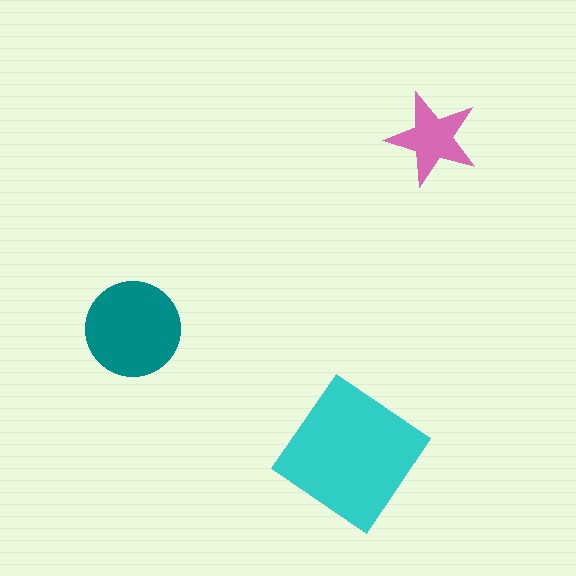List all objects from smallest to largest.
The pink star, the teal circle, the cyan diamond.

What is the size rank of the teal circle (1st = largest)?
2nd.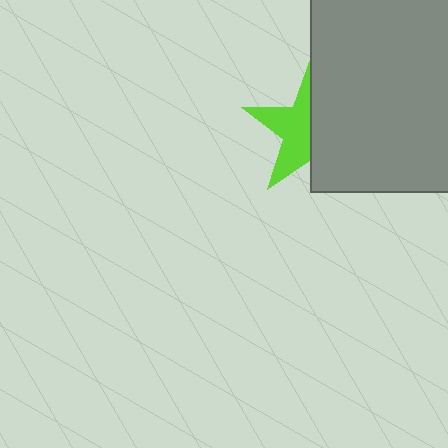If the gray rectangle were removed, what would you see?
You would see the complete lime star.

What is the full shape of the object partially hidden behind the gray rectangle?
The partially hidden object is a lime star.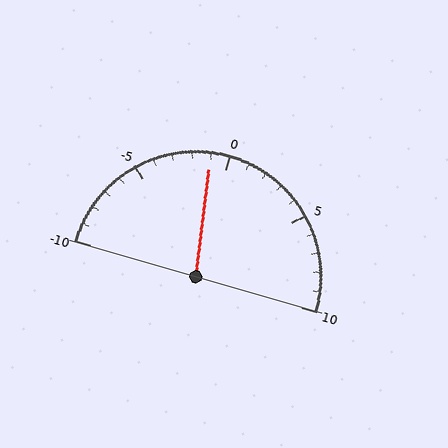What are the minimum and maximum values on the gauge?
The gauge ranges from -10 to 10.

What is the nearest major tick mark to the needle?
The nearest major tick mark is 0.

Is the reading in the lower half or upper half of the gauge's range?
The reading is in the lower half of the range (-10 to 10).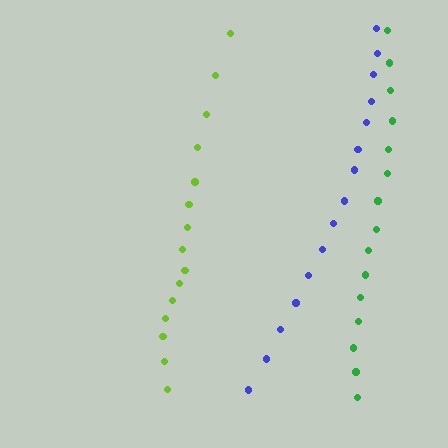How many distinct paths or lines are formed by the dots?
There are 3 distinct paths.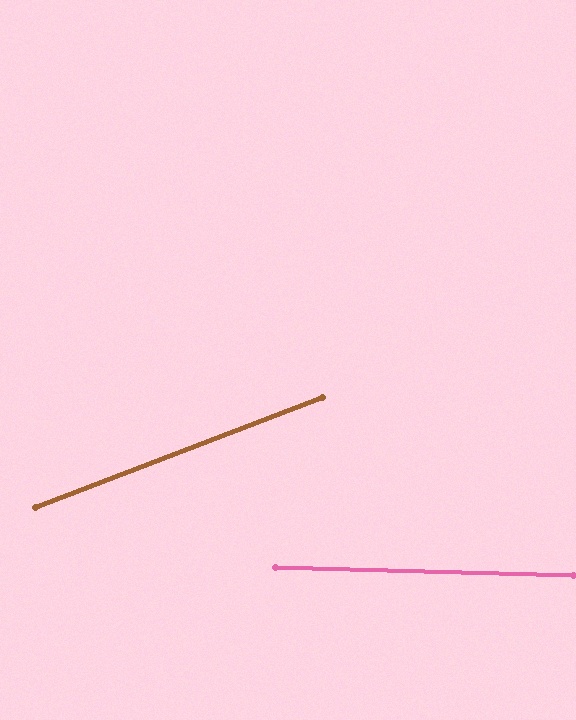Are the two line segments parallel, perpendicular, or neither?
Neither parallel nor perpendicular — they differ by about 23°.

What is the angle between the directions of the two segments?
Approximately 23 degrees.